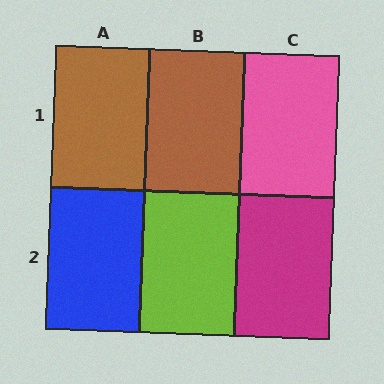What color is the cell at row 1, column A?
Brown.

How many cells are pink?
1 cell is pink.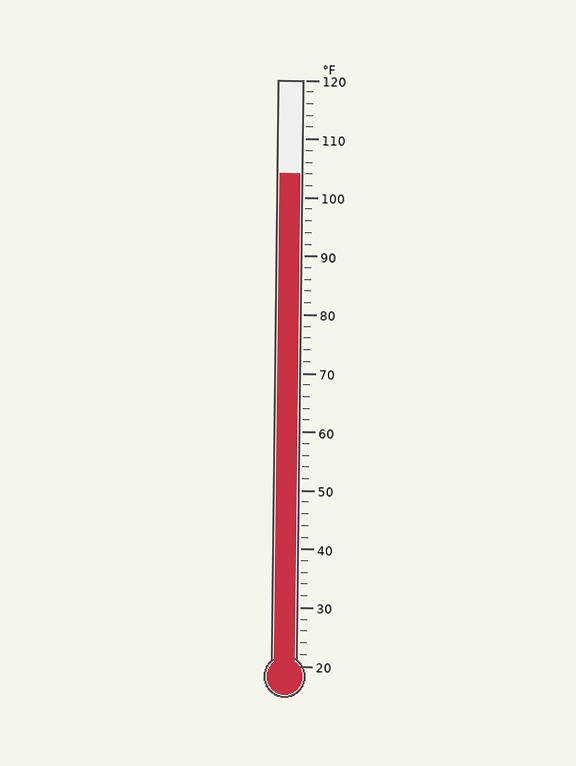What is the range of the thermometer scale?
The thermometer scale ranges from 20°F to 120°F.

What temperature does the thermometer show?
The thermometer shows approximately 104°F.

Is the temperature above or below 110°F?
The temperature is below 110°F.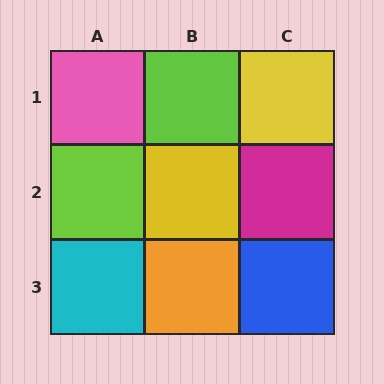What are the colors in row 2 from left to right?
Lime, yellow, magenta.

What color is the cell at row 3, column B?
Orange.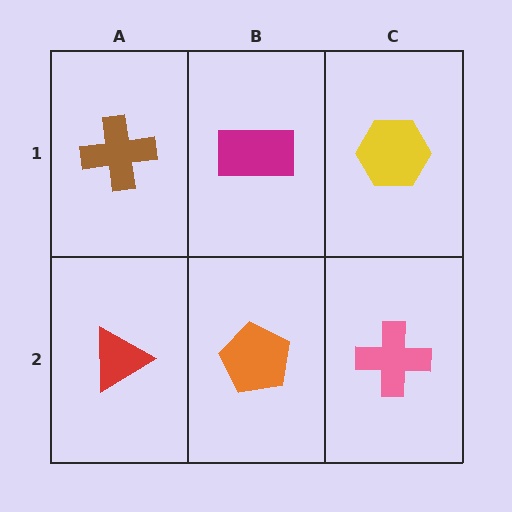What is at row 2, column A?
A red triangle.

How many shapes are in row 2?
3 shapes.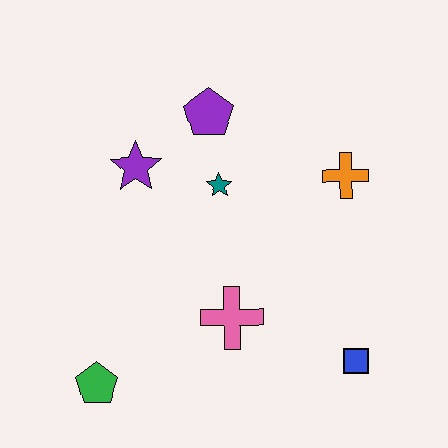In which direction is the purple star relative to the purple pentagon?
The purple star is to the left of the purple pentagon.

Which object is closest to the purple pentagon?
The teal star is closest to the purple pentagon.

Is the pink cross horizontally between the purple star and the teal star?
No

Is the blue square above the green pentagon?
Yes